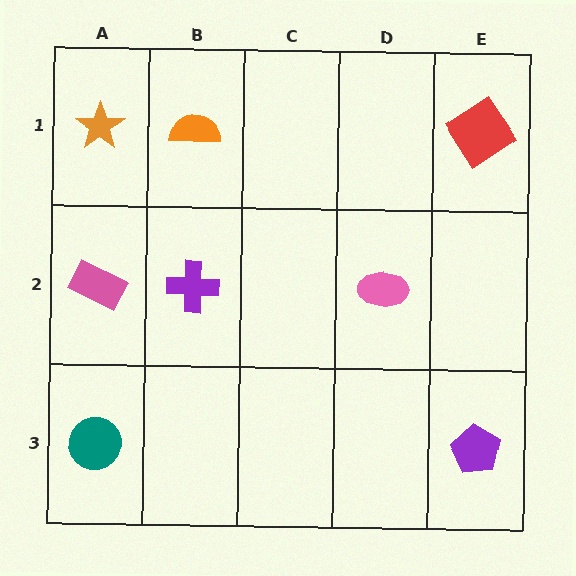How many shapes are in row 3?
2 shapes.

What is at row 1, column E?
A red diamond.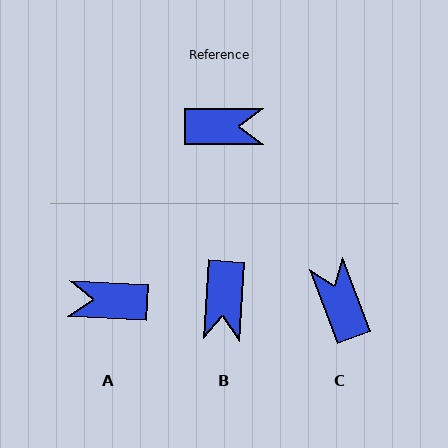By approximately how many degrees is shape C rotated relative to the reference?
Approximately 111 degrees counter-clockwise.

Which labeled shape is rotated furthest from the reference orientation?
A, about 177 degrees away.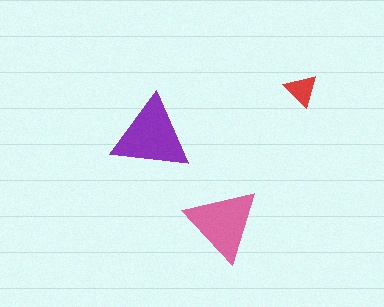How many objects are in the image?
There are 3 objects in the image.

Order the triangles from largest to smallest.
the purple one, the pink one, the red one.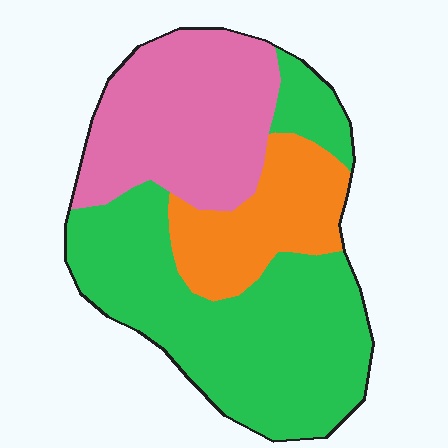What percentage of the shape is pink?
Pink takes up about one third (1/3) of the shape.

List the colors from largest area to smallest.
From largest to smallest: green, pink, orange.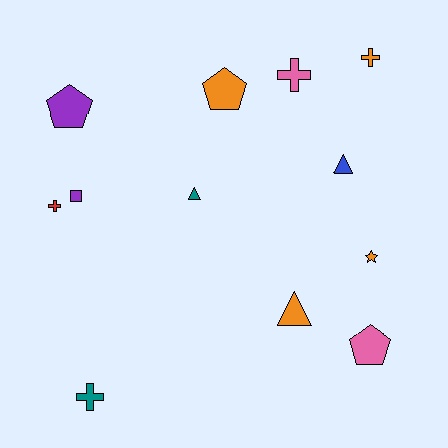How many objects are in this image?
There are 12 objects.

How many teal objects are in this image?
There are 2 teal objects.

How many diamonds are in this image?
There are no diamonds.